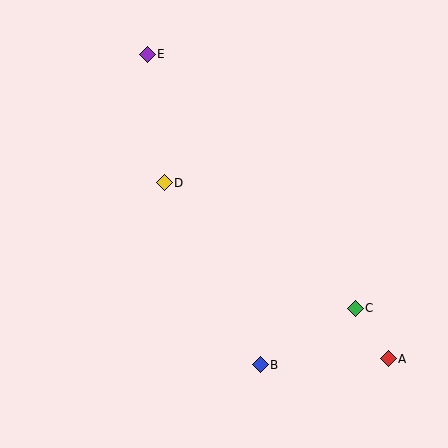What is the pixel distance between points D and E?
The distance between D and E is 130 pixels.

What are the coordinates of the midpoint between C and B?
The midpoint between C and B is at (308, 337).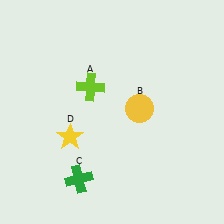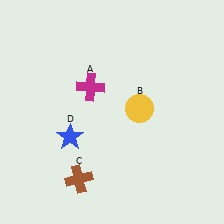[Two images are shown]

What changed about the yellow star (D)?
In Image 1, D is yellow. In Image 2, it changed to blue.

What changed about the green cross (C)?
In Image 1, C is green. In Image 2, it changed to brown.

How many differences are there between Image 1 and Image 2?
There are 3 differences between the two images.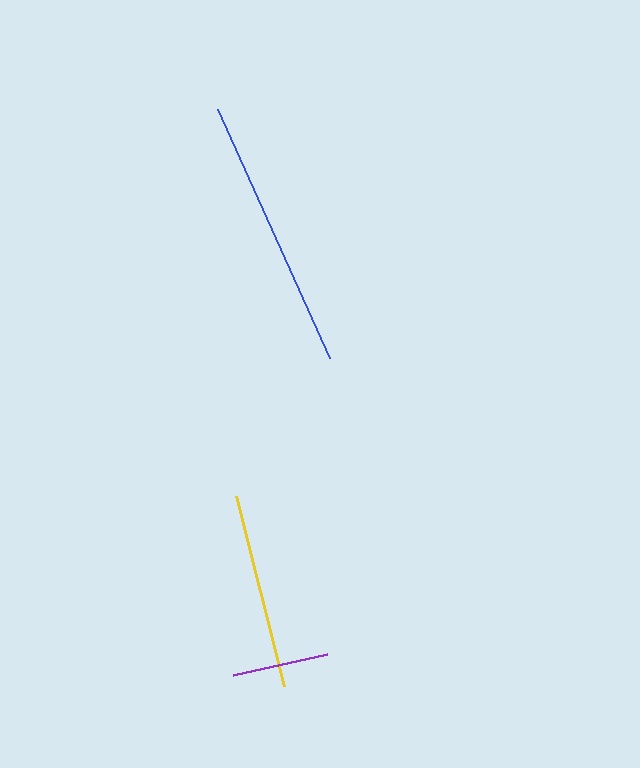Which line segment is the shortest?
The purple line is the shortest at approximately 96 pixels.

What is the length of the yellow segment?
The yellow segment is approximately 196 pixels long.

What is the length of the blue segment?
The blue segment is approximately 273 pixels long.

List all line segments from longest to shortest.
From longest to shortest: blue, yellow, purple.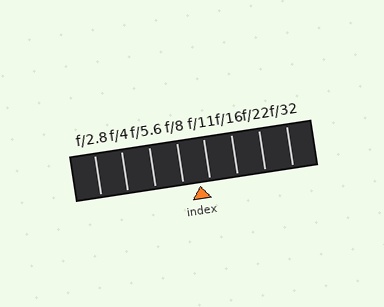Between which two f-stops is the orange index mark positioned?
The index mark is between f/8 and f/11.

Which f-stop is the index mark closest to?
The index mark is closest to f/11.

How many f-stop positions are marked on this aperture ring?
There are 8 f-stop positions marked.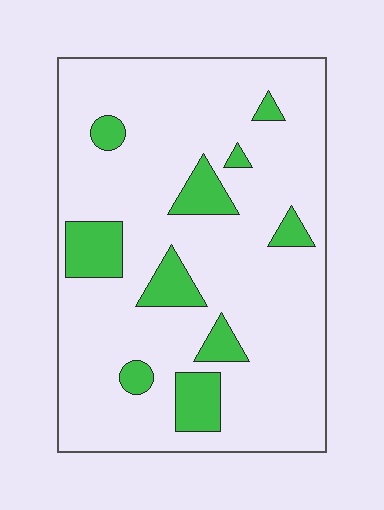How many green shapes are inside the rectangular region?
10.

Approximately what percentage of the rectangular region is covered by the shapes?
Approximately 15%.